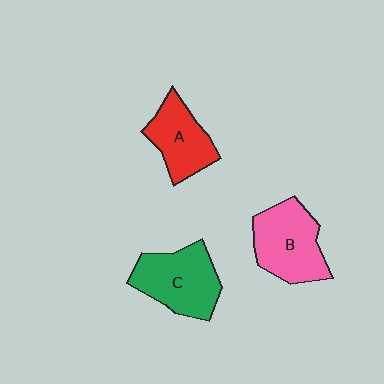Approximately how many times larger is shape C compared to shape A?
Approximately 1.3 times.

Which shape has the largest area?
Shape B (pink).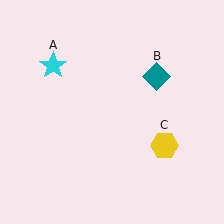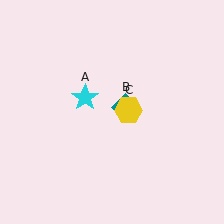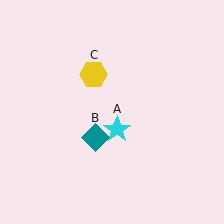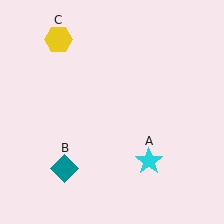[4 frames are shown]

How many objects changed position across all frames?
3 objects changed position: cyan star (object A), teal diamond (object B), yellow hexagon (object C).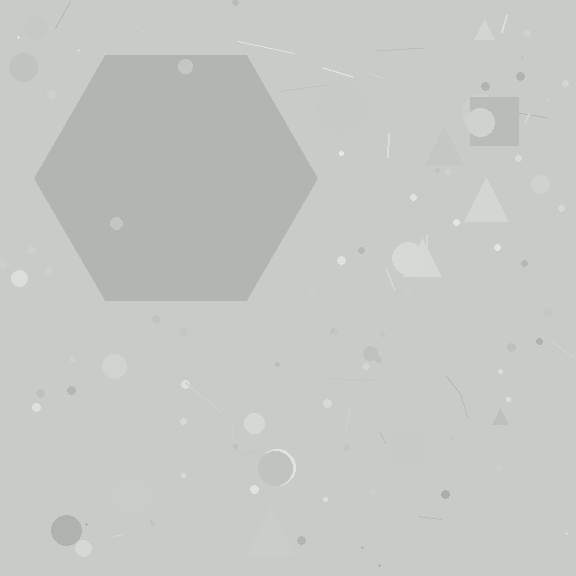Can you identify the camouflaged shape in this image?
The camouflaged shape is a hexagon.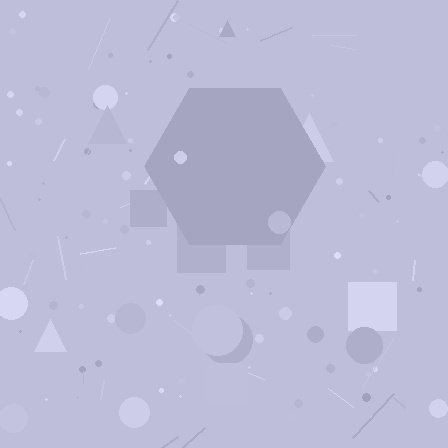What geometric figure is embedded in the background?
A hexagon is embedded in the background.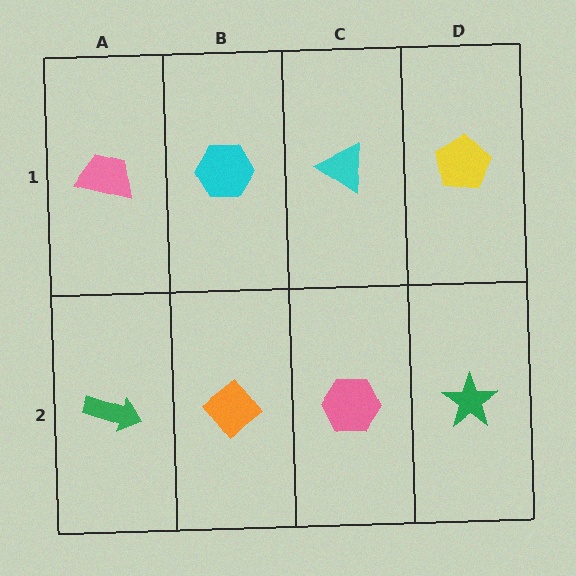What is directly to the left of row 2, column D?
A pink hexagon.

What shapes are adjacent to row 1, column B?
An orange diamond (row 2, column B), a pink trapezoid (row 1, column A), a cyan triangle (row 1, column C).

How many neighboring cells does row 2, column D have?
2.